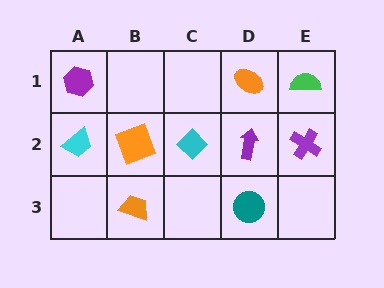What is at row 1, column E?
A green semicircle.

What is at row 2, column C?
A cyan diamond.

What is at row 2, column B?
An orange square.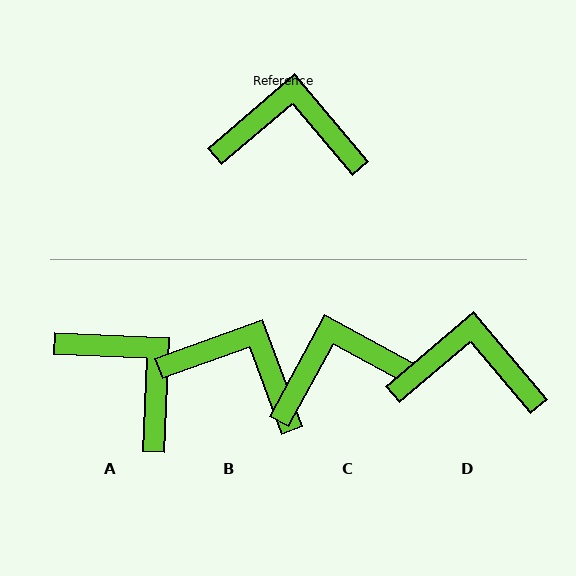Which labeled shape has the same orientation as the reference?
D.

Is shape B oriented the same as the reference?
No, it is off by about 20 degrees.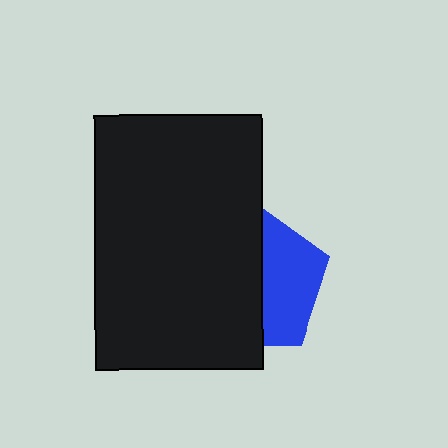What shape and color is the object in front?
The object in front is a black rectangle.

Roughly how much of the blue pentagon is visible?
A small part of it is visible (roughly 41%).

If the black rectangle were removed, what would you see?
You would see the complete blue pentagon.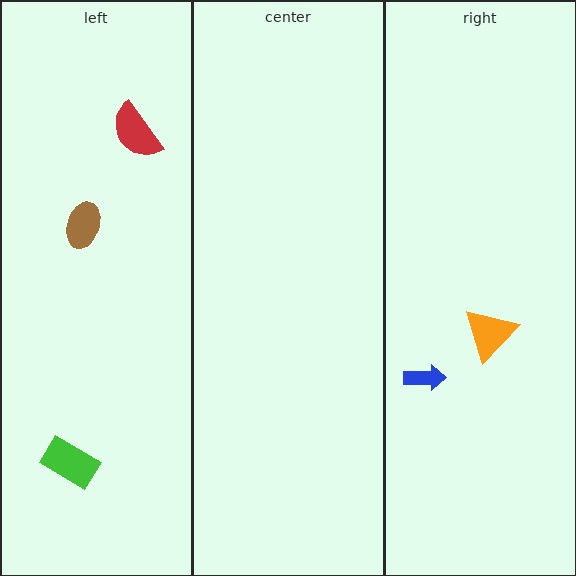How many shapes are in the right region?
2.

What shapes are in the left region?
The red semicircle, the brown ellipse, the green rectangle.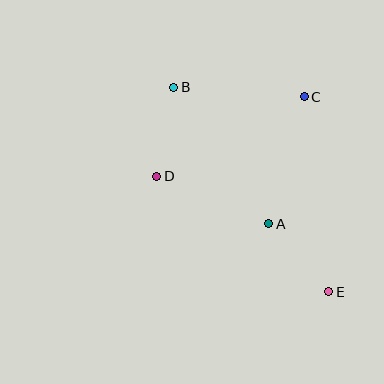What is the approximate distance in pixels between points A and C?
The distance between A and C is approximately 132 pixels.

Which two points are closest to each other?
Points A and E are closest to each other.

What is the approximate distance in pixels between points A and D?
The distance between A and D is approximately 121 pixels.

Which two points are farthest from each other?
Points B and E are farthest from each other.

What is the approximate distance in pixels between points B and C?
The distance between B and C is approximately 131 pixels.